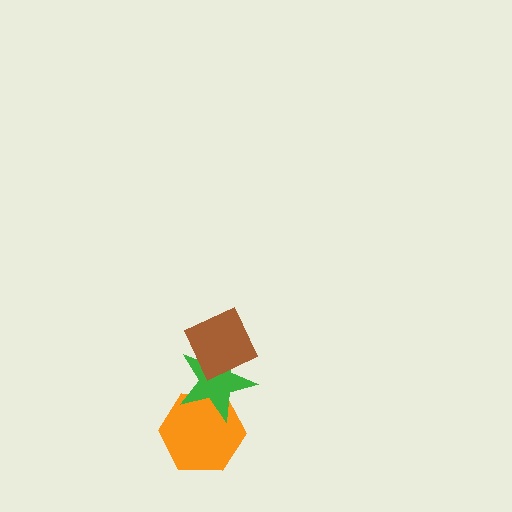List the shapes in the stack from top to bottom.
From top to bottom: the brown diamond, the green star, the orange hexagon.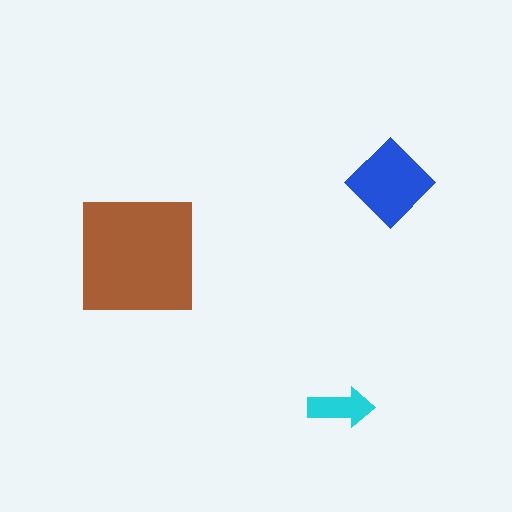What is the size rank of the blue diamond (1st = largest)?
2nd.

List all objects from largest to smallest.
The brown square, the blue diamond, the cyan arrow.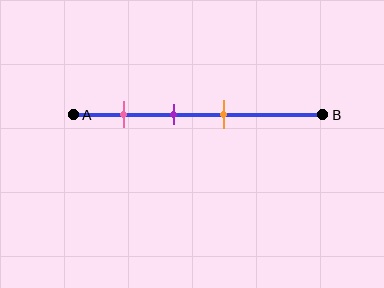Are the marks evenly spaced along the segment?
Yes, the marks are approximately evenly spaced.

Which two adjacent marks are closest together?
The purple and orange marks are the closest adjacent pair.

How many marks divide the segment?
There are 3 marks dividing the segment.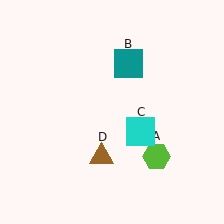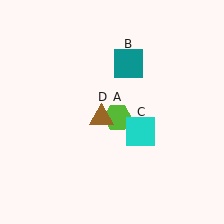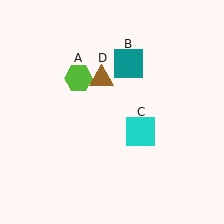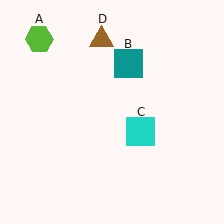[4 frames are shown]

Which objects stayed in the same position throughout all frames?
Teal square (object B) and cyan square (object C) remained stationary.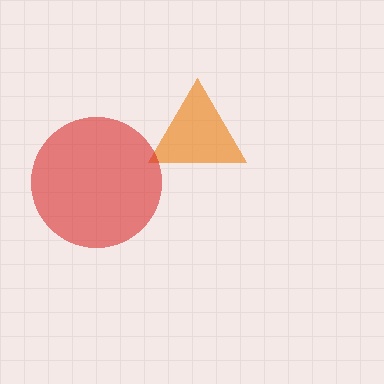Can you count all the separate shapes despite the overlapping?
Yes, there are 2 separate shapes.